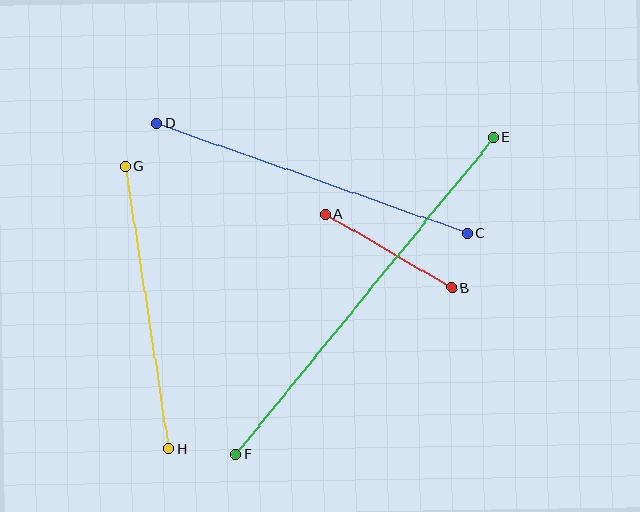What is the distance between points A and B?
The distance is approximately 146 pixels.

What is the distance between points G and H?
The distance is approximately 286 pixels.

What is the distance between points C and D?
The distance is approximately 329 pixels.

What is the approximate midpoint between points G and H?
The midpoint is at approximately (147, 307) pixels.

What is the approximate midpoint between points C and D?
The midpoint is at approximately (312, 178) pixels.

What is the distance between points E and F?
The distance is approximately 409 pixels.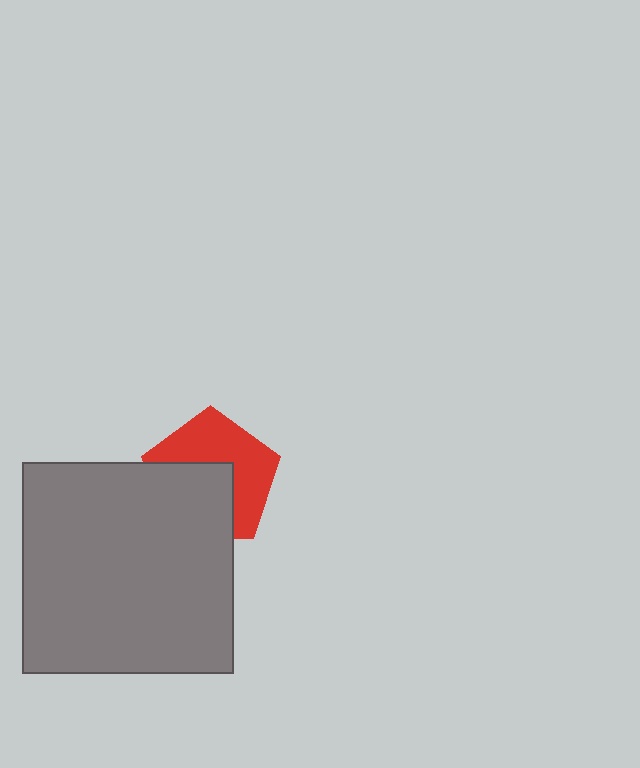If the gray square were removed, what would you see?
You would see the complete red pentagon.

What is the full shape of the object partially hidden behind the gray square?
The partially hidden object is a red pentagon.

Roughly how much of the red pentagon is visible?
About half of it is visible (roughly 53%).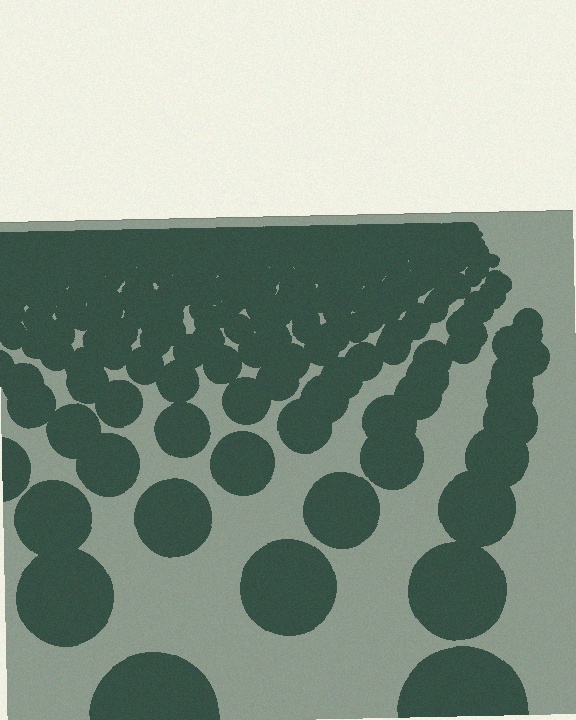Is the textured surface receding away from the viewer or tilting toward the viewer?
The surface is receding away from the viewer. Texture elements get smaller and denser toward the top.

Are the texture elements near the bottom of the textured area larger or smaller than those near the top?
Larger. Near the bottom, elements are closer to the viewer and appear at a bigger on-screen size.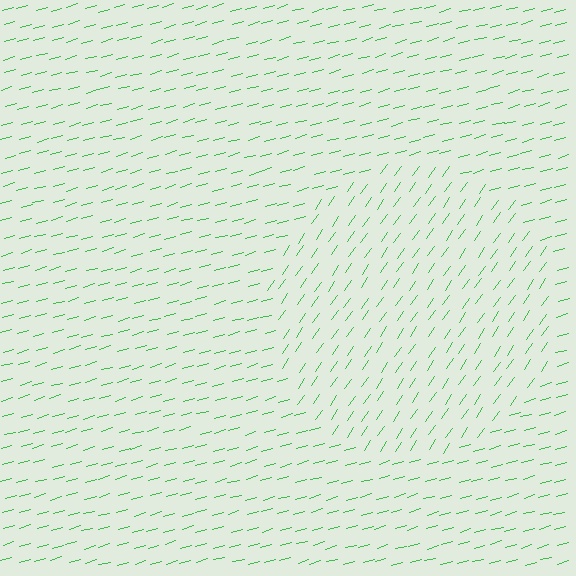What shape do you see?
I see a circle.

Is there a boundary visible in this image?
Yes, there is a texture boundary formed by a change in line orientation.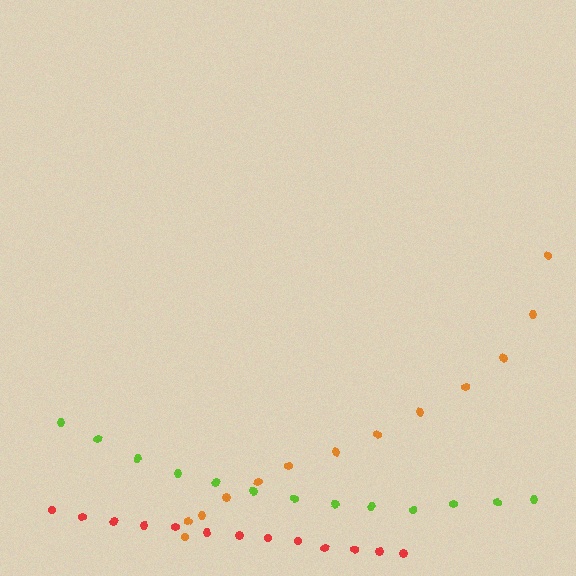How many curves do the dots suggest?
There are 3 distinct paths.